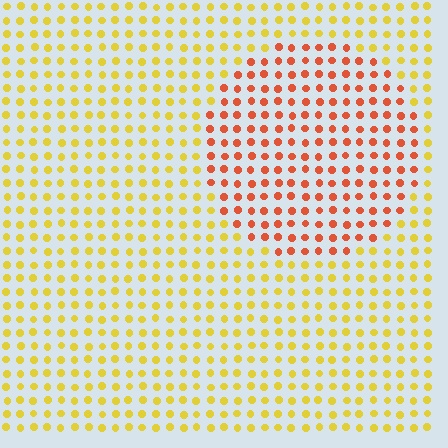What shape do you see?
I see a circle.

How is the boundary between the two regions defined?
The boundary is defined purely by a slight shift in hue (about 44 degrees). Spacing, size, and orientation are identical on both sides.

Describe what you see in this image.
The image is filled with small yellow elements in a uniform arrangement. A circle-shaped region is visible where the elements are tinted to a slightly different hue, forming a subtle color boundary.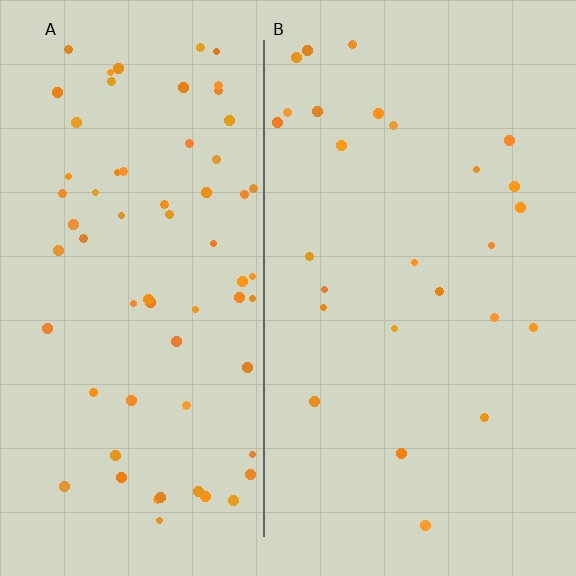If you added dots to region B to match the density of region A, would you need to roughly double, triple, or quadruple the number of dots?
Approximately triple.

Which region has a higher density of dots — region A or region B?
A (the left).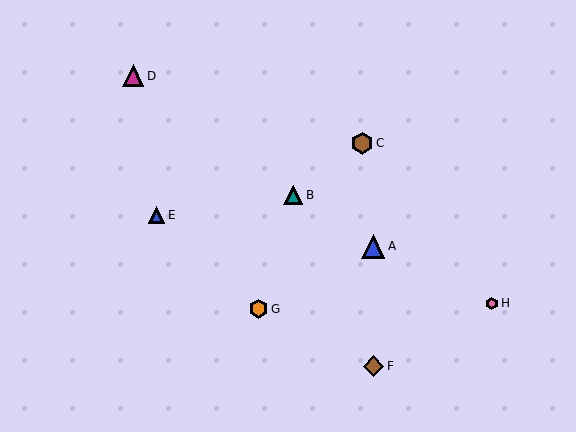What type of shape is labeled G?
Shape G is an orange hexagon.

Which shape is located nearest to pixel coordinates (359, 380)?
The brown diamond (labeled F) at (374, 366) is nearest to that location.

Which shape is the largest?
The blue triangle (labeled A) is the largest.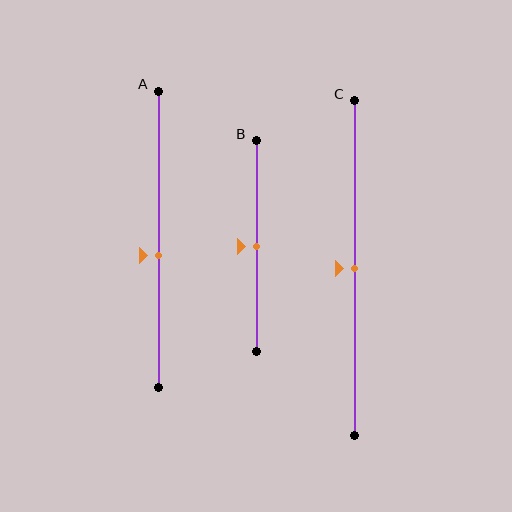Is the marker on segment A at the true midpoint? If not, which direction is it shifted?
No, the marker on segment A is shifted downward by about 5% of the segment length.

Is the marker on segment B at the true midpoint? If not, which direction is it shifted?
Yes, the marker on segment B is at the true midpoint.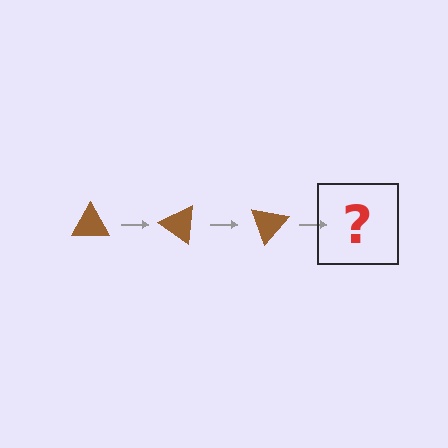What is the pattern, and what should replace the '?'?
The pattern is that the triangle rotates 35 degrees each step. The '?' should be a brown triangle rotated 105 degrees.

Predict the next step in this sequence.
The next step is a brown triangle rotated 105 degrees.